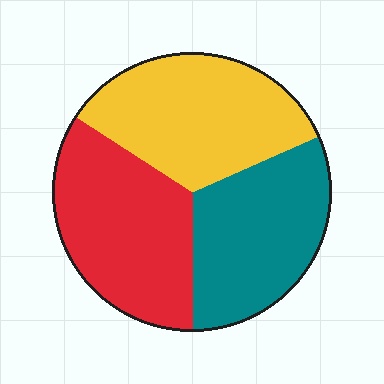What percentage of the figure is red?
Red takes up about one third (1/3) of the figure.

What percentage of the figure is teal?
Teal takes up between a sixth and a third of the figure.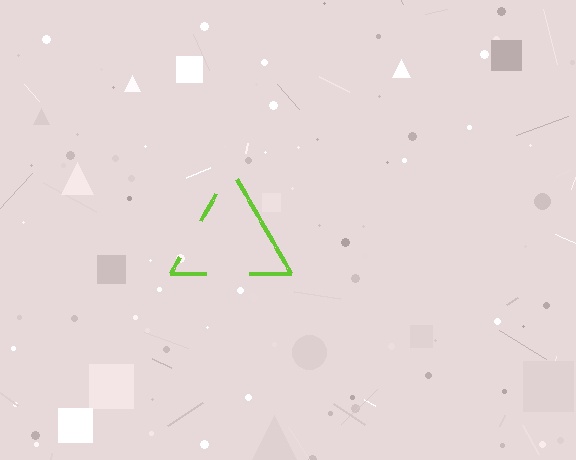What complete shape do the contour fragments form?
The contour fragments form a triangle.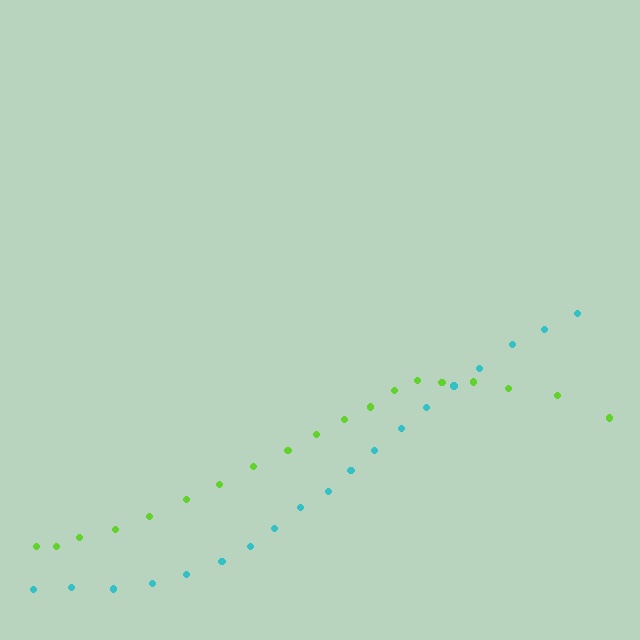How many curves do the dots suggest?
There are 2 distinct paths.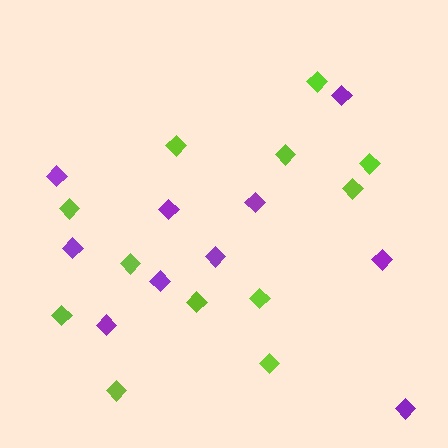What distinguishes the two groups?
There are 2 groups: one group of lime diamonds (12) and one group of purple diamonds (10).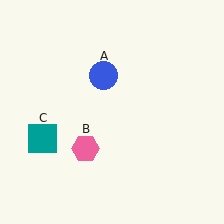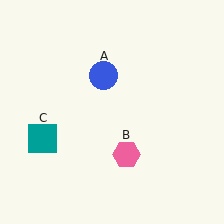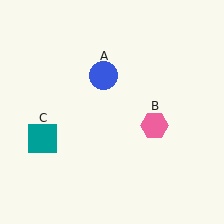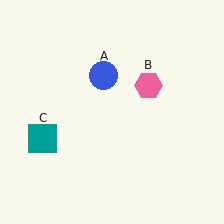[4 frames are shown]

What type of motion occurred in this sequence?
The pink hexagon (object B) rotated counterclockwise around the center of the scene.